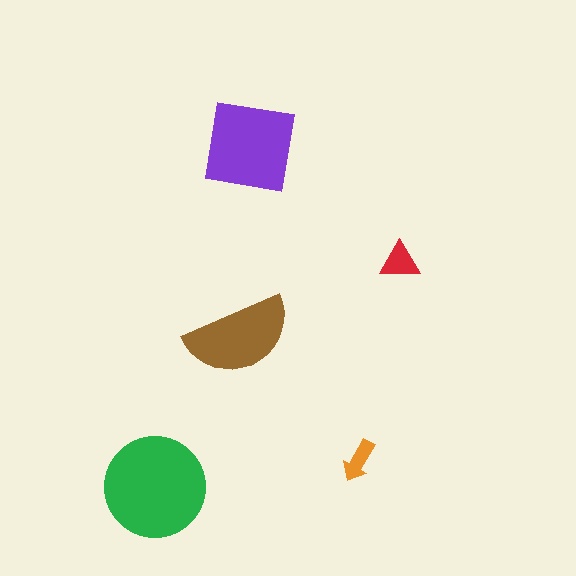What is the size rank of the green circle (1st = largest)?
1st.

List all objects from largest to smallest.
The green circle, the purple square, the brown semicircle, the red triangle, the orange arrow.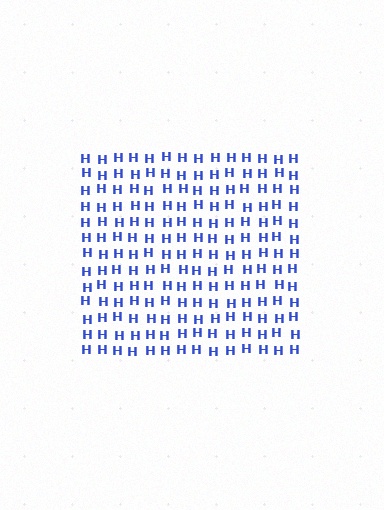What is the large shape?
The large shape is a square.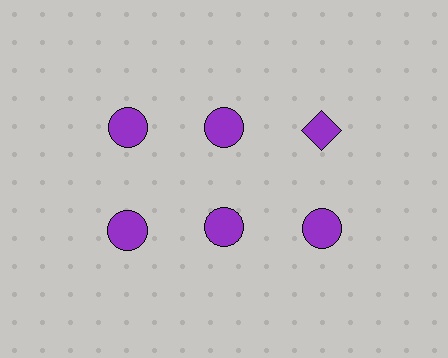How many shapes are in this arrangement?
There are 6 shapes arranged in a grid pattern.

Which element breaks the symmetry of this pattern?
The purple diamond in the top row, center column breaks the symmetry. All other shapes are purple circles.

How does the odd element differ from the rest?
It has a different shape: diamond instead of circle.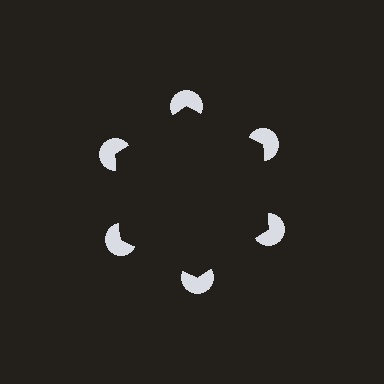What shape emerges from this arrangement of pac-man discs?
An illusory hexagon — its edges are inferred from the aligned wedge cuts in the pac-man discs, not physically drawn.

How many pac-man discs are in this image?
There are 6 — one at each vertex of the illusory hexagon.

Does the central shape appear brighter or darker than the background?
It typically appears slightly darker than the background, even though no actual brightness change is drawn.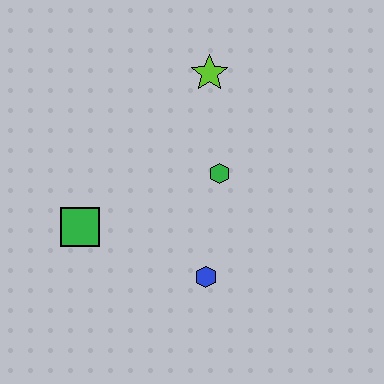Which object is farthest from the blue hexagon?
The lime star is farthest from the blue hexagon.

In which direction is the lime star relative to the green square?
The lime star is above the green square.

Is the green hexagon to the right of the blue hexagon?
Yes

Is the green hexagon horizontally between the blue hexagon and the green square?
No